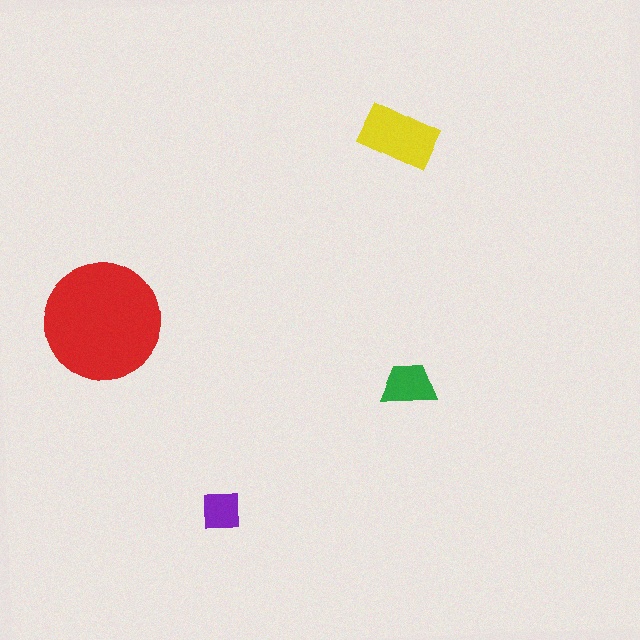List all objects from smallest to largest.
The purple square, the green trapezoid, the yellow rectangle, the red circle.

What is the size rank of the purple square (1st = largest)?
4th.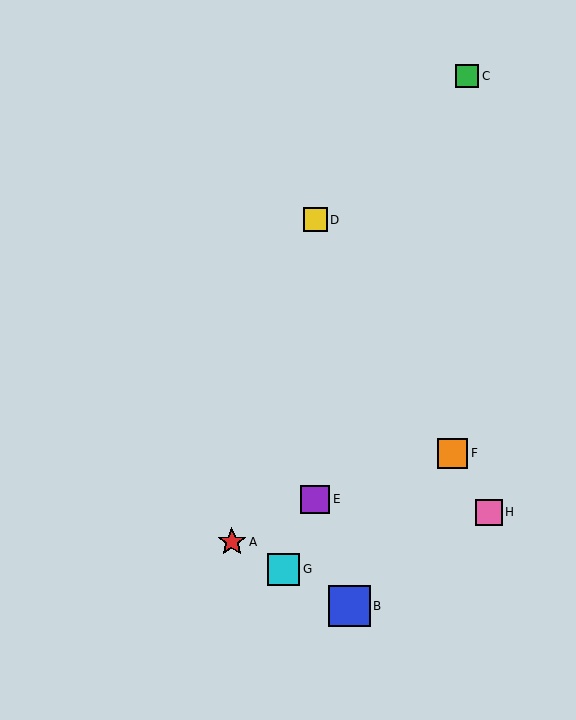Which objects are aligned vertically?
Objects D, E are aligned vertically.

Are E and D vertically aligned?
Yes, both are at x≈315.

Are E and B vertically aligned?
No, E is at x≈315 and B is at x≈350.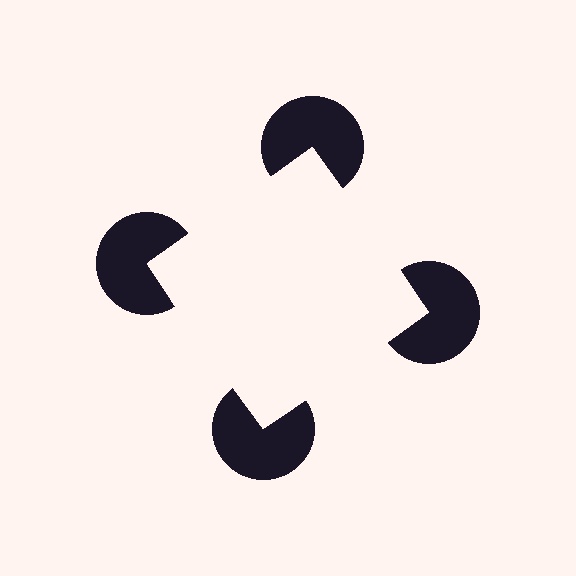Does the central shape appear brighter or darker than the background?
It typically appears slightly brighter than the background, even though no actual brightness change is drawn.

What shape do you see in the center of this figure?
An illusory square — its edges are inferred from the aligned wedge cuts in the pac-man discs, not physically drawn.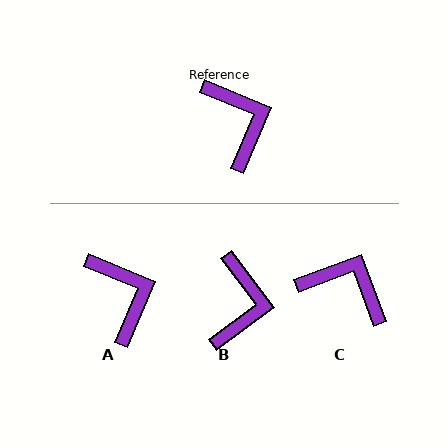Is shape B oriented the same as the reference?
No, it is off by about 30 degrees.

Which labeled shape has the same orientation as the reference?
A.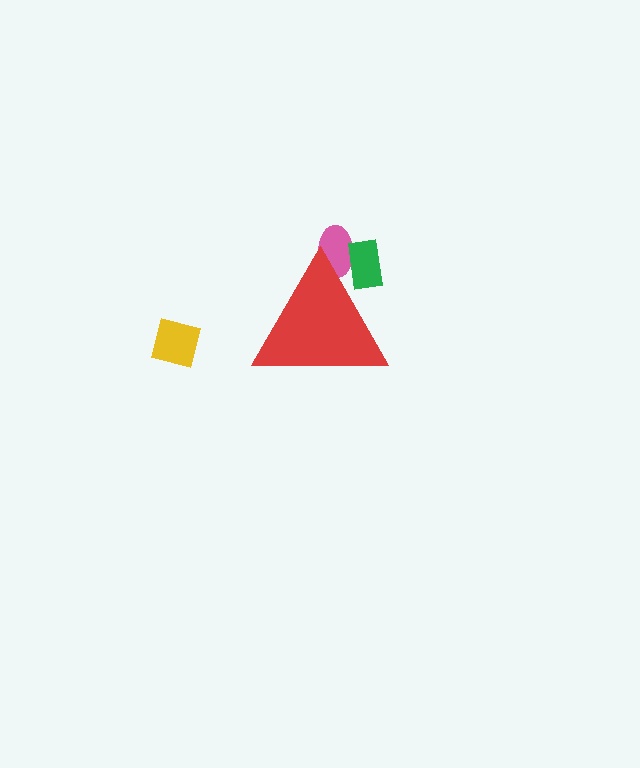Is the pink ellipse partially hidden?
Yes, the pink ellipse is partially hidden behind the red triangle.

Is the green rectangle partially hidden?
Yes, the green rectangle is partially hidden behind the red triangle.